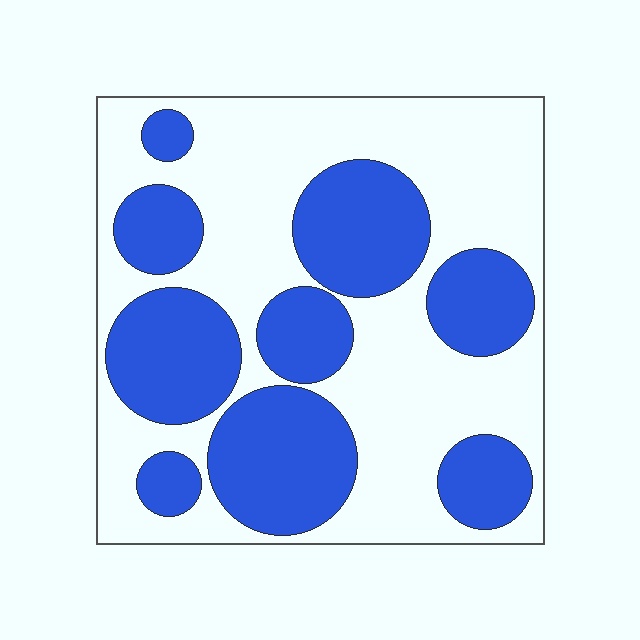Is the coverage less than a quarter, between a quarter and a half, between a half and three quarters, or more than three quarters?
Between a quarter and a half.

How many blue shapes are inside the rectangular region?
9.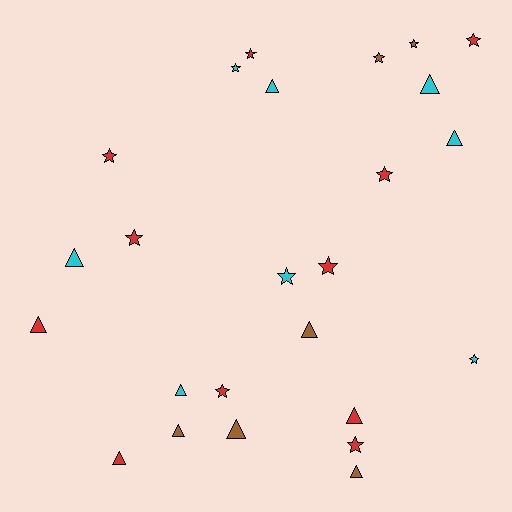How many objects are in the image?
There are 25 objects.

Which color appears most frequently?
Red, with 11 objects.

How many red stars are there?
There are 8 red stars.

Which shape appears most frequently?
Star, with 13 objects.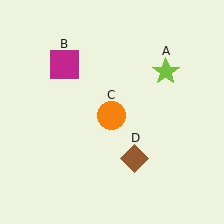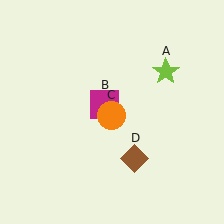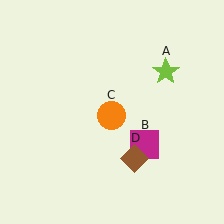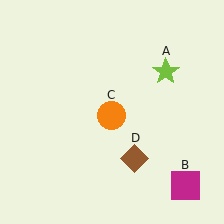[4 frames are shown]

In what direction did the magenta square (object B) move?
The magenta square (object B) moved down and to the right.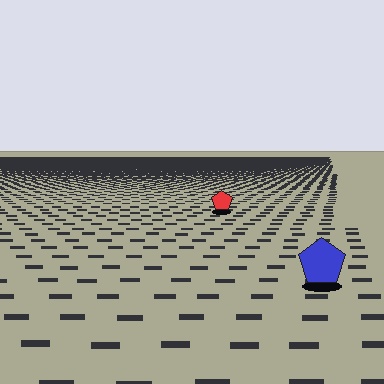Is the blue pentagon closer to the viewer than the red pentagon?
Yes. The blue pentagon is closer — you can tell from the texture gradient: the ground texture is coarser near it.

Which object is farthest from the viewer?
The red pentagon is farthest from the viewer. It appears smaller and the ground texture around it is denser.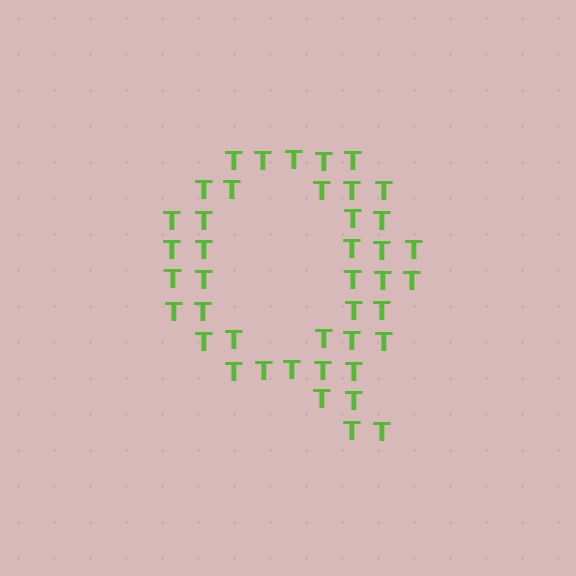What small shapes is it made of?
It is made of small letter T's.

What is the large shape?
The large shape is the letter Q.